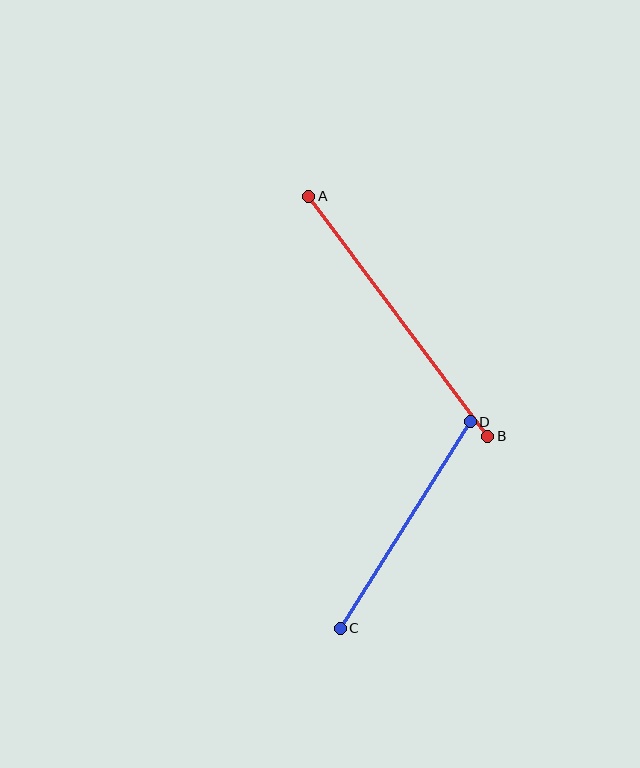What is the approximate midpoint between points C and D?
The midpoint is at approximately (405, 525) pixels.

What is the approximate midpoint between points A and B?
The midpoint is at approximately (398, 316) pixels.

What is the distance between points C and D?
The distance is approximately 244 pixels.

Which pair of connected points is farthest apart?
Points A and B are farthest apart.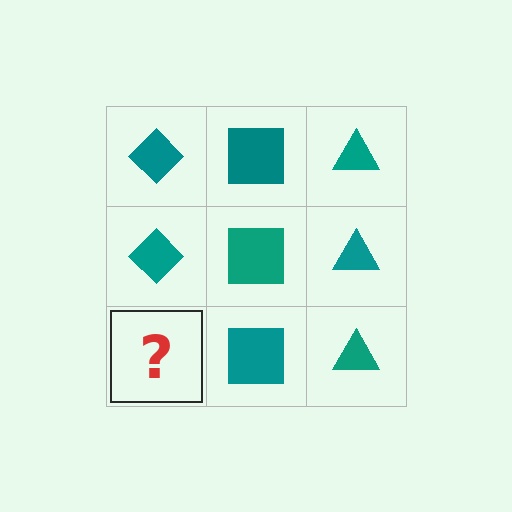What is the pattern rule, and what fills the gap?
The rule is that each column has a consistent shape. The gap should be filled with a teal diamond.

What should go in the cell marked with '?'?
The missing cell should contain a teal diamond.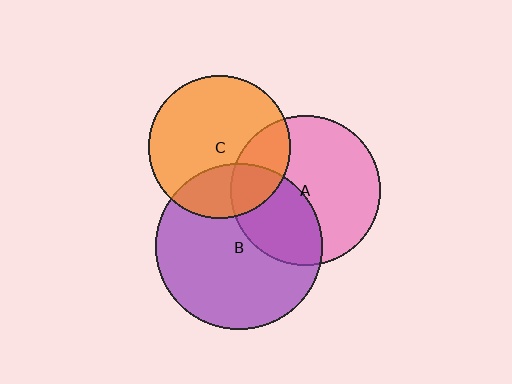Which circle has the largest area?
Circle B (purple).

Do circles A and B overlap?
Yes.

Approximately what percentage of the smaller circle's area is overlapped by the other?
Approximately 35%.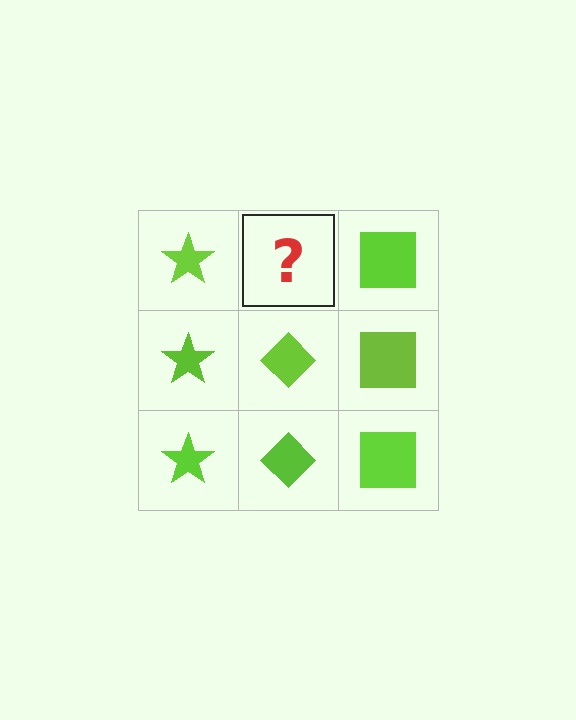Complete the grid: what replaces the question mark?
The question mark should be replaced with a lime diamond.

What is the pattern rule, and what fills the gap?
The rule is that each column has a consistent shape. The gap should be filled with a lime diamond.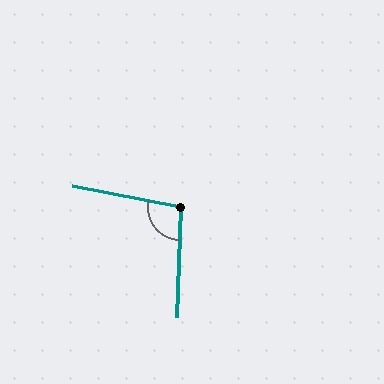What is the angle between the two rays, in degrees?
Approximately 99 degrees.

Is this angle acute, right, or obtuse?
It is obtuse.